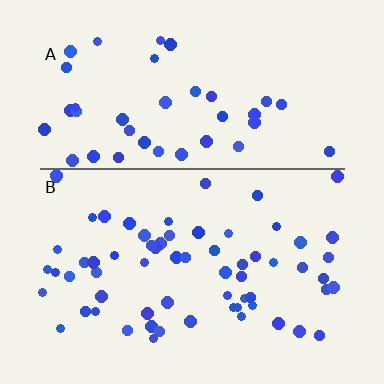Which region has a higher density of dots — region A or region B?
B (the bottom).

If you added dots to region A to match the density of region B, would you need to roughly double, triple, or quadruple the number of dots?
Approximately double.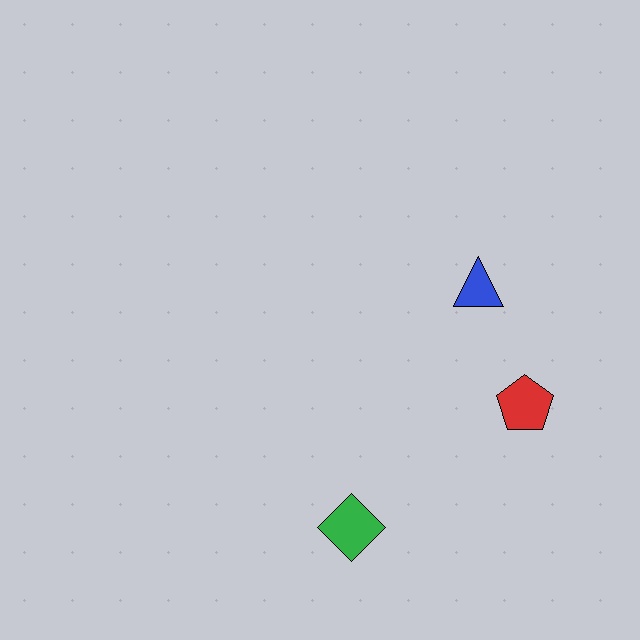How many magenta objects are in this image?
There are no magenta objects.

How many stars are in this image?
There are no stars.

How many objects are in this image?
There are 3 objects.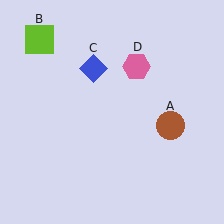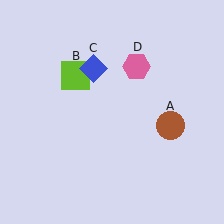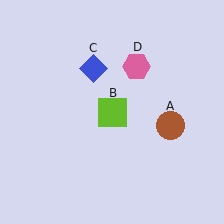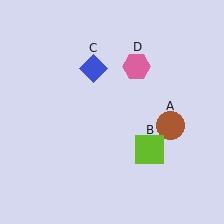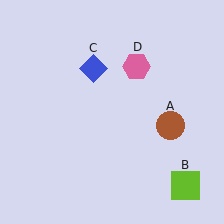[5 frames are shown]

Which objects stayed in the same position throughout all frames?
Brown circle (object A) and blue diamond (object C) and pink hexagon (object D) remained stationary.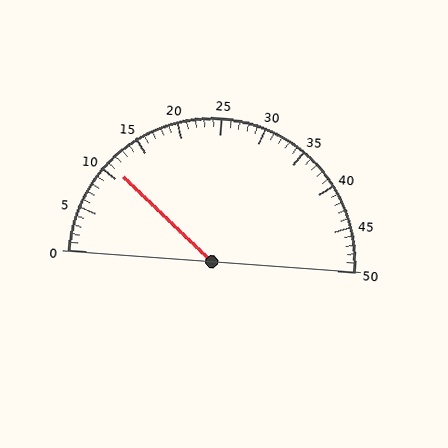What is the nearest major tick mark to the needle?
The nearest major tick mark is 10.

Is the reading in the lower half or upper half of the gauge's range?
The reading is in the lower half of the range (0 to 50).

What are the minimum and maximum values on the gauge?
The gauge ranges from 0 to 50.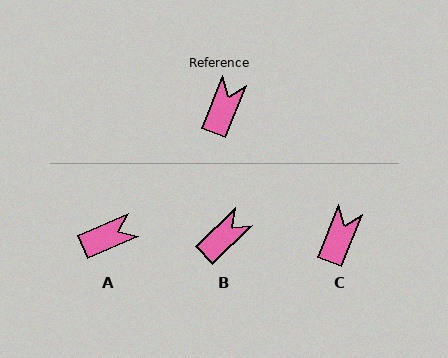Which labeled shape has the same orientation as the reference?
C.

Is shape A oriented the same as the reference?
No, it is off by about 45 degrees.